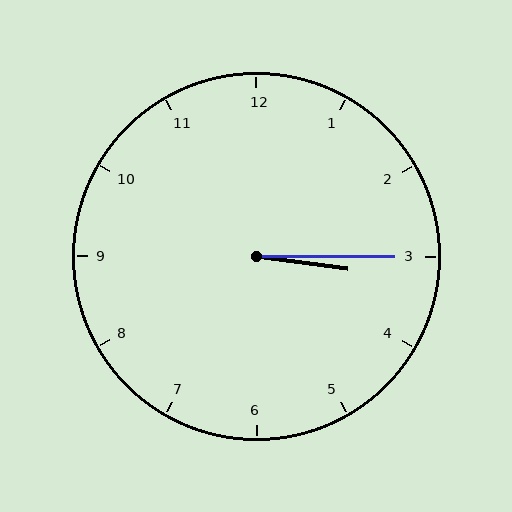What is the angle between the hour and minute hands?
Approximately 8 degrees.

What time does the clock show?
3:15.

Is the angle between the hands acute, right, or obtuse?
It is acute.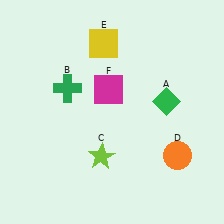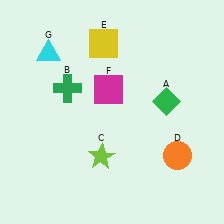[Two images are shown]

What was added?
A cyan triangle (G) was added in Image 2.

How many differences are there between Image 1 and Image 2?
There is 1 difference between the two images.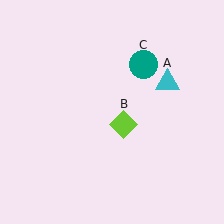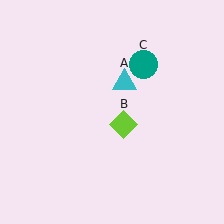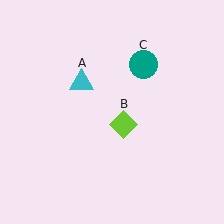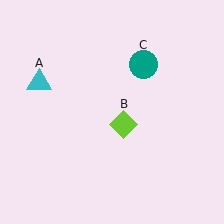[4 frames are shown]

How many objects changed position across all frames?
1 object changed position: cyan triangle (object A).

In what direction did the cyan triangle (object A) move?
The cyan triangle (object A) moved left.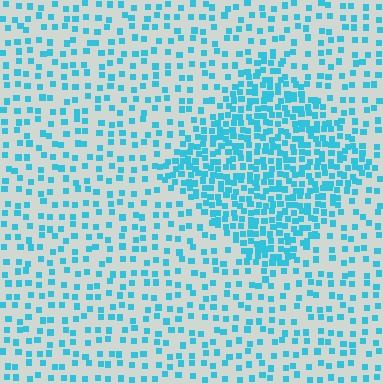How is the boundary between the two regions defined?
The boundary is defined by a change in element density (approximately 2.4x ratio). All elements are the same color, size, and shape.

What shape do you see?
I see a diamond.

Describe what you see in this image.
The image contains small cyan elements arranged at two different densities. A diamond-shaped region is visible where the elements are more densely packed than the surrounding area.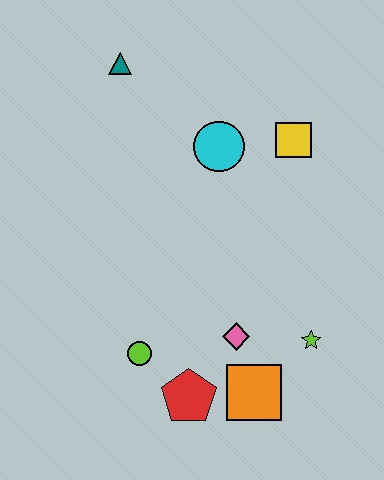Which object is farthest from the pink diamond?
The teal triangle is farthest from the pink diamond.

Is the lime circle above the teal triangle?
No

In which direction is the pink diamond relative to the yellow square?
The pink diamond is below the yellow square.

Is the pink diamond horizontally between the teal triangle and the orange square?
Yes